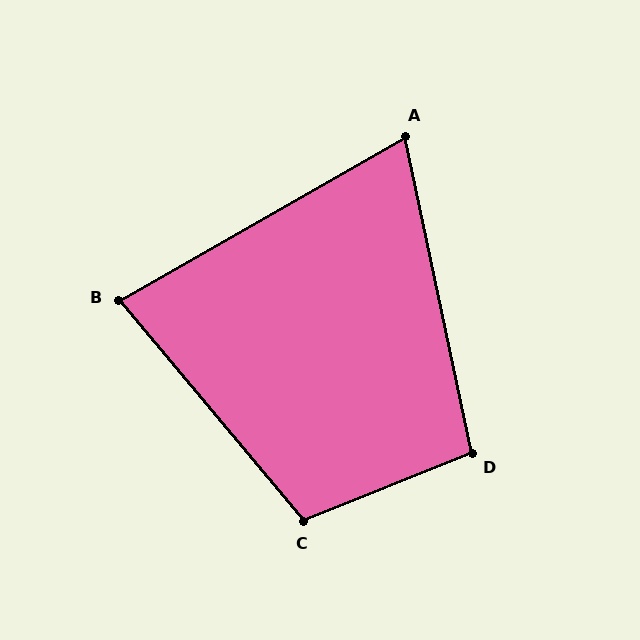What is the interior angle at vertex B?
Approximately 80 degrees (acute).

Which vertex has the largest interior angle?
C, at approximately 108 degrees.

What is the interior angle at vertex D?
Approximately 100 degrees (obtuse).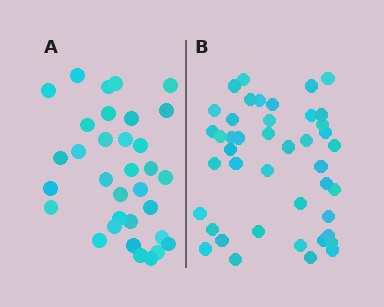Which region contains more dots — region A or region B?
Region B (the right region) has more dots.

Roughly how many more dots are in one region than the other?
Region B has roughly 10 or so more dots than region A.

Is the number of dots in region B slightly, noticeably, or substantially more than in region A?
Region B has noticeably more, but not dramatically so. The ratio is roughly 1.3 to 1.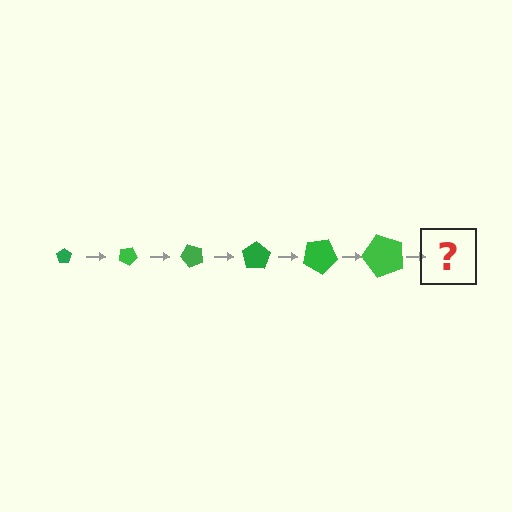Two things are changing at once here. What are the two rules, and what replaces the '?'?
The two rules are that the pentagon grows larger each step and it rotates 25 degrees each step. The '?' should be a pentagon, larger than the previous one and rotated 150 degrees from the start.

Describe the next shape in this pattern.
It should be a pentagon, larger than the previous one and rotated 150 degrees from the start.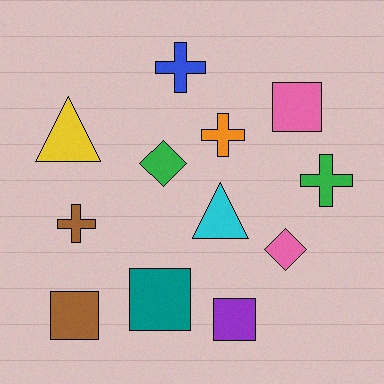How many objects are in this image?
There are 12 objects.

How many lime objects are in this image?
There are no lime objects.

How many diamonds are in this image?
There are 2 diamonds.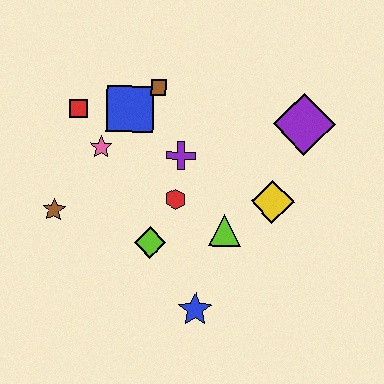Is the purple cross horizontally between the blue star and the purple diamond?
No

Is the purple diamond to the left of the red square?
No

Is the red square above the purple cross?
Yes